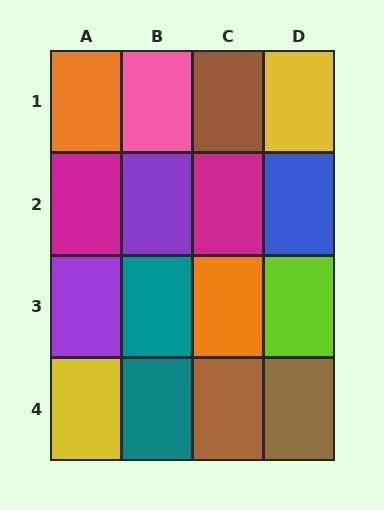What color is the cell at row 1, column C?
Brown.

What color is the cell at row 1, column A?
Orange.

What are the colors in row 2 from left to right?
Magenta, purple, magenta, blue.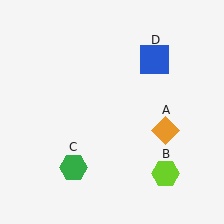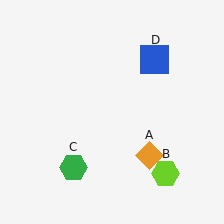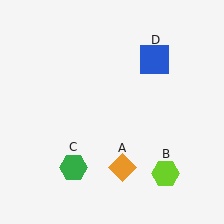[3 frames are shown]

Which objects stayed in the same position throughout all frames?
Lime hexagon (object B) and green hexagon (object C) and blue square (object D) remained stationary.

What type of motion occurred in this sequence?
The orange diamond (object A) rotated clockwise around the center of the scene.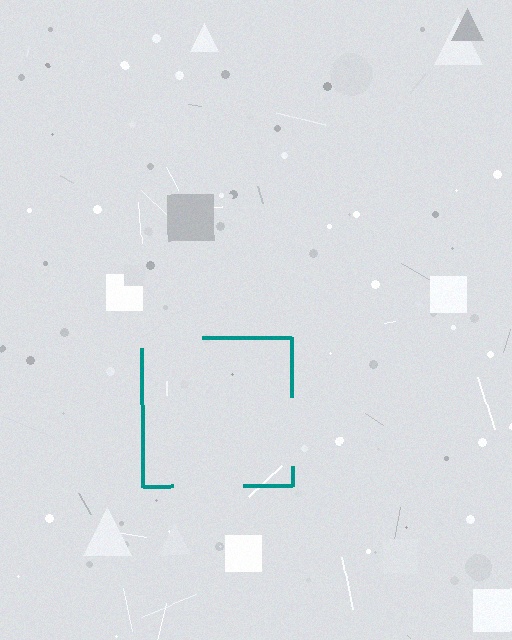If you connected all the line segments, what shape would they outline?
They would outline a square.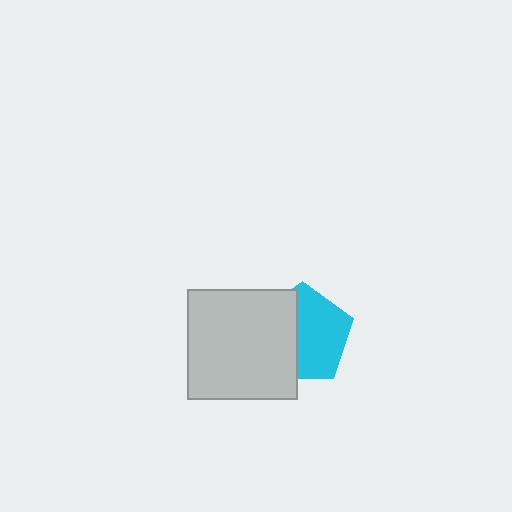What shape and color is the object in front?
The object in front is a light gray square.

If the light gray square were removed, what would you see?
You would see the complete cyan pentagon.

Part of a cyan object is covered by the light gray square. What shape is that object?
It is a pentagon.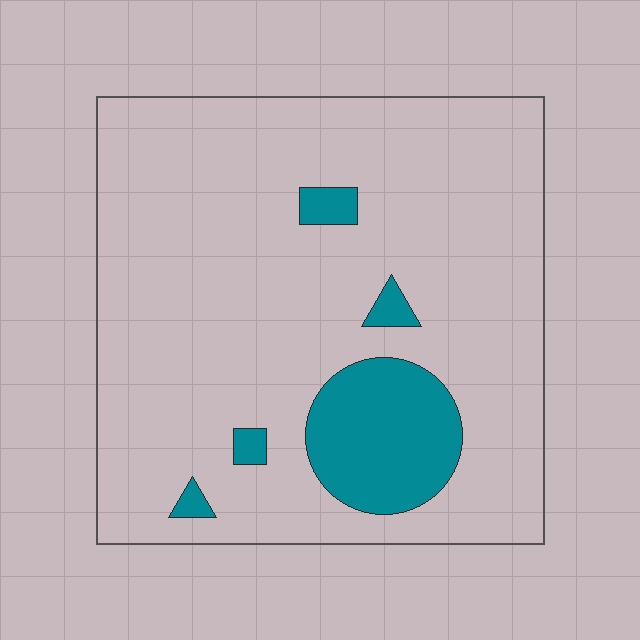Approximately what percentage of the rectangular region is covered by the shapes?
Approximately 15%.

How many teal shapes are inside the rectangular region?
5.